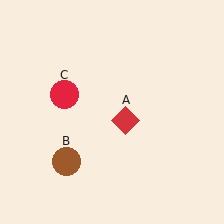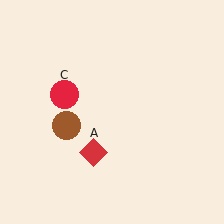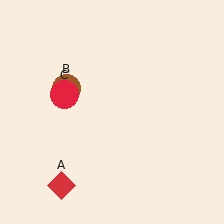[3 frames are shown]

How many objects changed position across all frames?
2 objects changed position: red diamond (object A), brown circle (object B).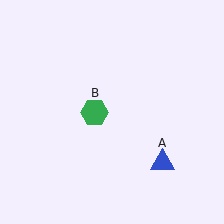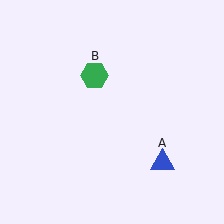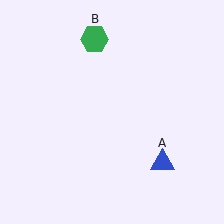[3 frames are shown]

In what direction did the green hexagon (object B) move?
The green hexagon (object B) moved up.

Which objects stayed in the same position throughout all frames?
Blue triangle (object A) remained stationary.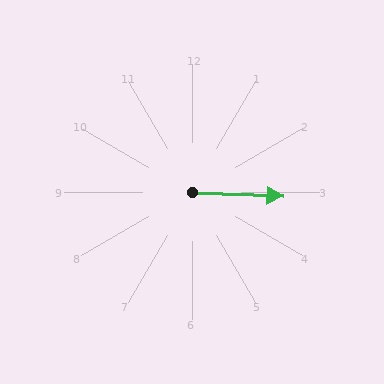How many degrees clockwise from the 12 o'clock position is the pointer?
Approximately 92 degrees.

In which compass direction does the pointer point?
East.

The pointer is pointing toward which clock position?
Roughly 3 o'clock.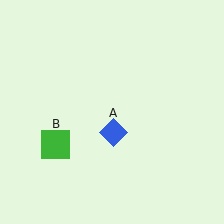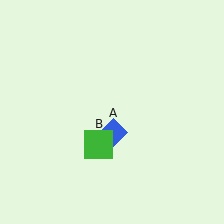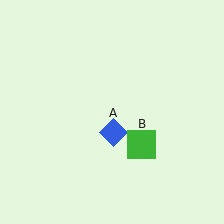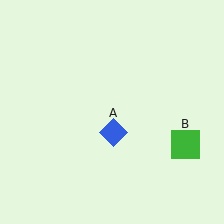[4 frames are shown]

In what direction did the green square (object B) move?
The green square (object B) moved right.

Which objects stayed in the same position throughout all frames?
Blue diamond (object A) remained stationary.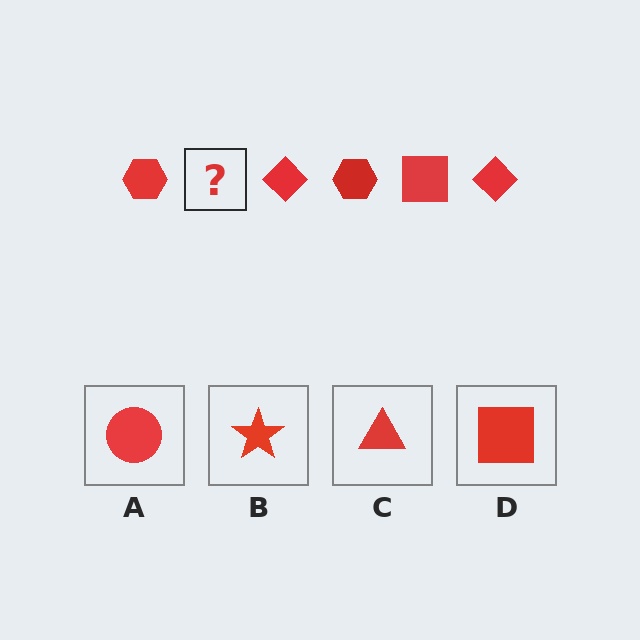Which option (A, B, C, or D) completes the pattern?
D.